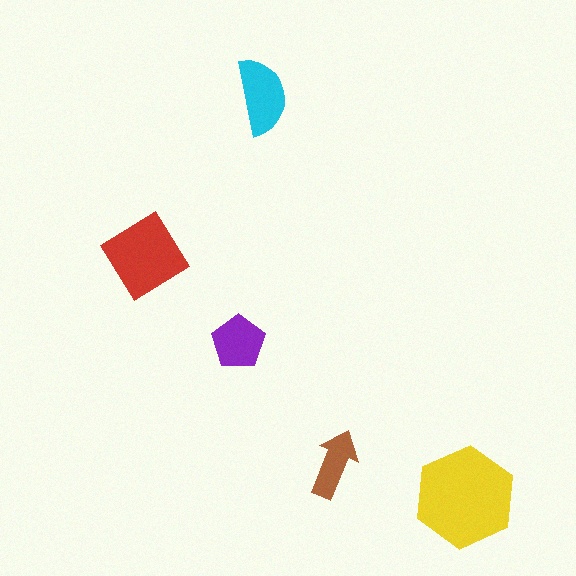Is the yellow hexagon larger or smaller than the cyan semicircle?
Larger.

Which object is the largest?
The yellow hexagon.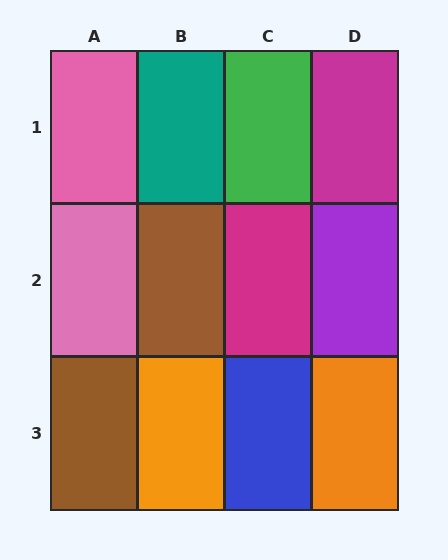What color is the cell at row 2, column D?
Purple.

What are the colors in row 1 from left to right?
Pink, teal, green, magenta.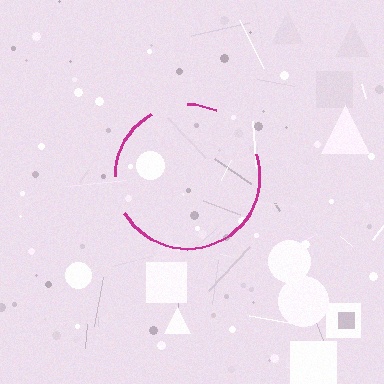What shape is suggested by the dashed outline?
The dashed outline suggests a circle.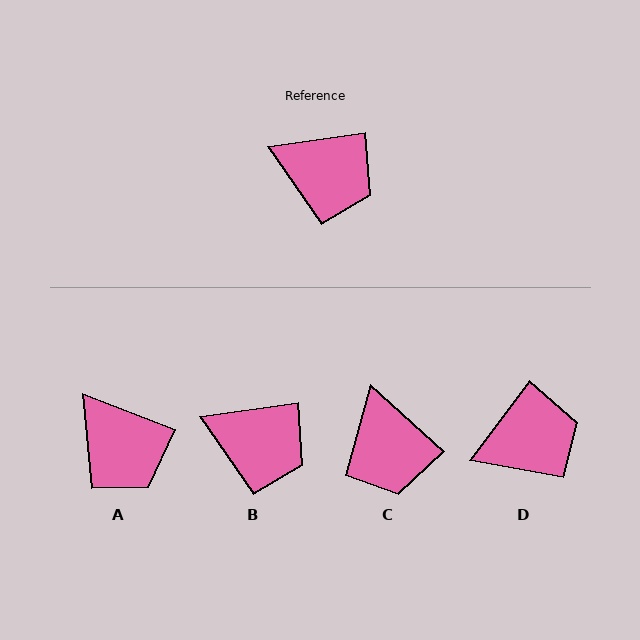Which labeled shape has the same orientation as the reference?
B.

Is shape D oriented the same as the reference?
No, it is off by about 45 degrees.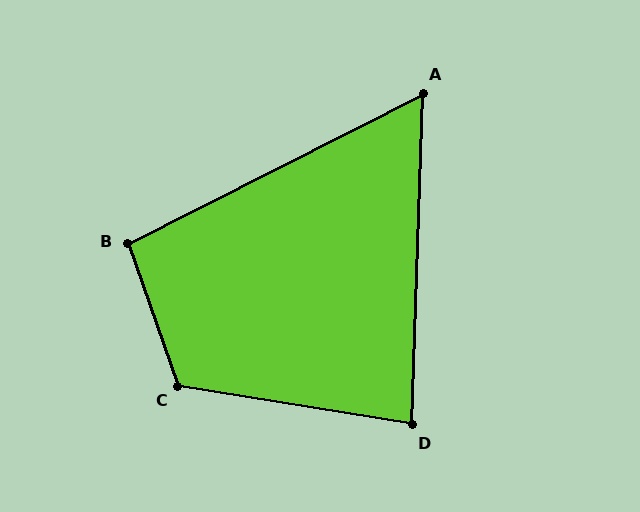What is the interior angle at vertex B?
Approximately 98 degrees (obtuse).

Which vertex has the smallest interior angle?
A, at approximately 61 degrees.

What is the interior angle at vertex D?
Approximately 82 degrees (acute).